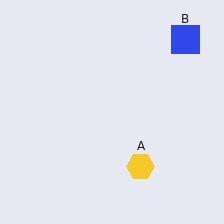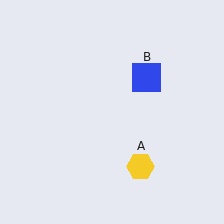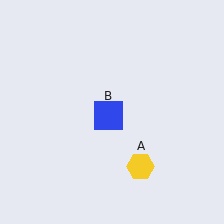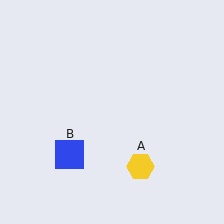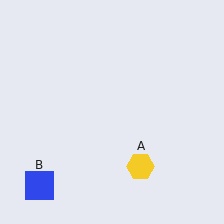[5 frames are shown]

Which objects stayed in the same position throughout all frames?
Yellow hexagon (object A) remained stationary.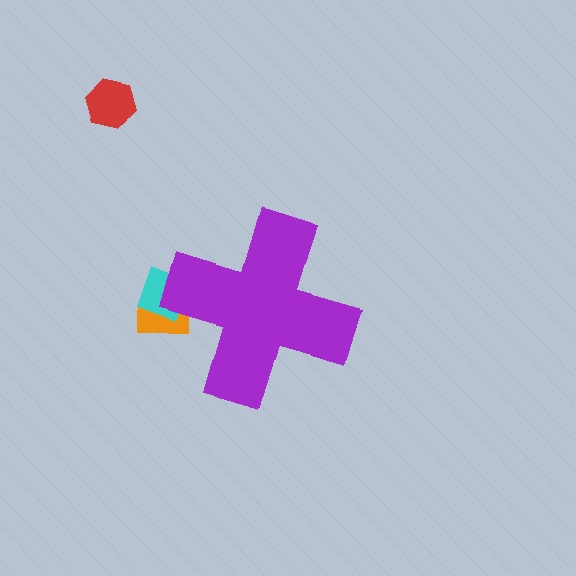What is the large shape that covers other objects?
A purple cross.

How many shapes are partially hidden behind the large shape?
2 shapes are partially hidden.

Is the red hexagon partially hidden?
No, the red hexagon is fully visible.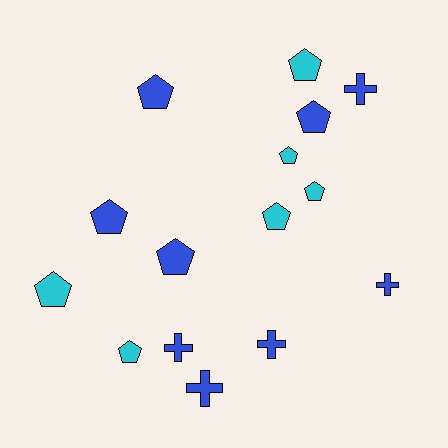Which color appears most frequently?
Blue, with 9 objects.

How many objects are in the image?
There are 15 objects.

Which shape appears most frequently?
Pentagon, with 10 objects.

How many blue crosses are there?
There are 5 blue crosses.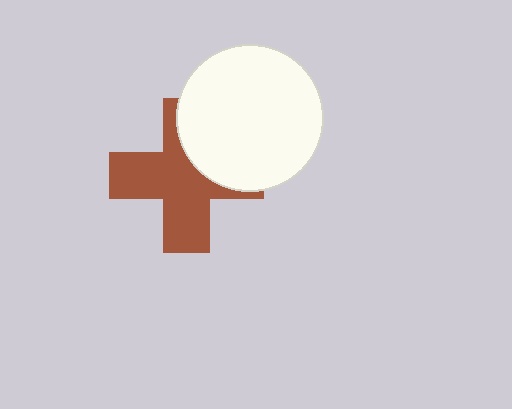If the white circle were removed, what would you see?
You would see the complete brown cross.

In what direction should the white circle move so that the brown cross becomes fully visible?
The white circle should move toward the upper-right. That is the shortest direction to clear the overlap and leave the brown cross fully visible.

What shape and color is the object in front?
The object in front is a white circle.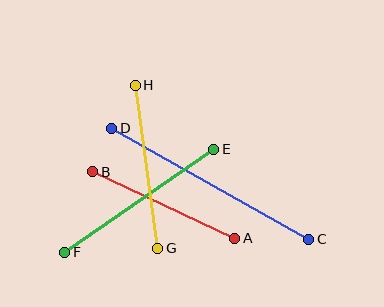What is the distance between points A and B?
The distance is approximately 157 pixels.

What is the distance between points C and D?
The distance is approximately 226 pixels.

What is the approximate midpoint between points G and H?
The midpoint is at approximately (146, 167) pixels.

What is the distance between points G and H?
The distance is approximately 165 pixels.